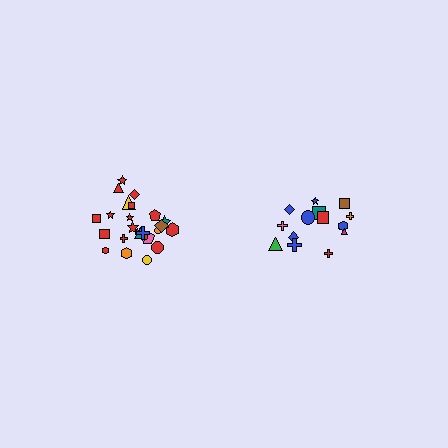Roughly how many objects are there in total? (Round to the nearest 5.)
Roughly 40 objects in total.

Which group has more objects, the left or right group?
The left group.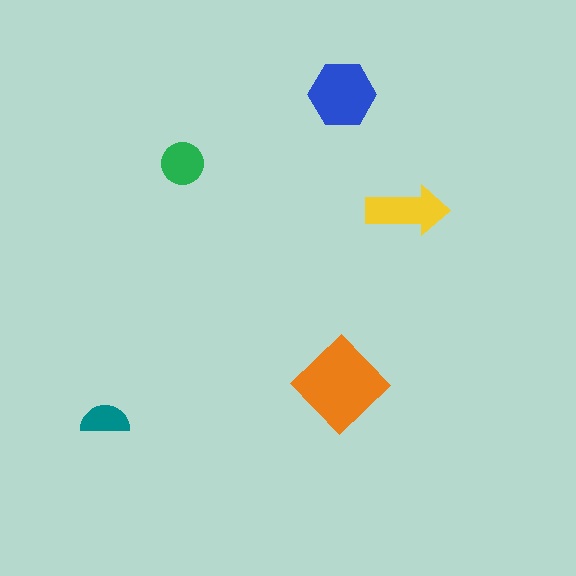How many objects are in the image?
There are 5 objects in the image.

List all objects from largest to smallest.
The orange diamond, the blue hexagon, the yellow arrow, the green circle, the teal semicircle.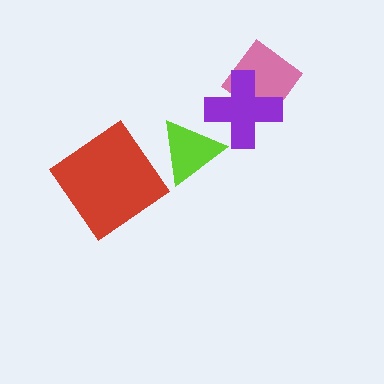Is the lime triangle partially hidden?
Yes, it is partially covered by another shape.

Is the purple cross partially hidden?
No, no other shape covers it.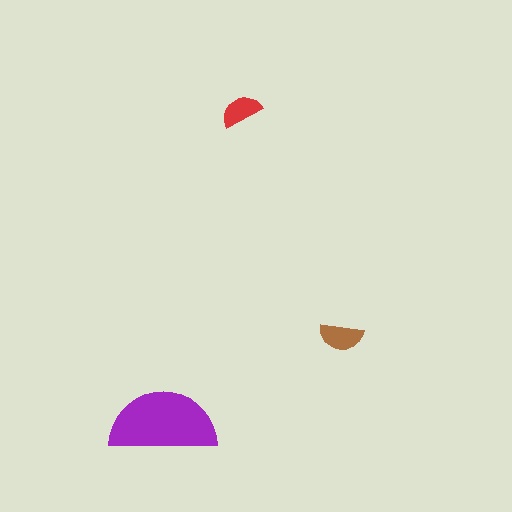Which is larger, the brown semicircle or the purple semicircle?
The purple one.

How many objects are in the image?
There are 3 objects in the image.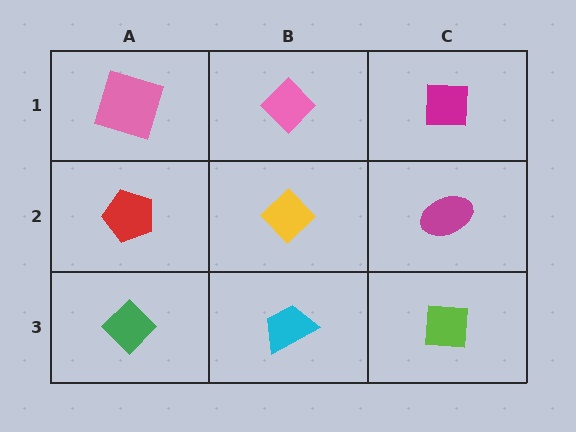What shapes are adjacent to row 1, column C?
A magenta ellipse (row 2, column C), a pink diamond (row 1, column B).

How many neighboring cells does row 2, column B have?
4.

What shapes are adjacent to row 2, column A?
A pink square (row 1, column A), a green diamond (row 3, column A), a yellow diamond (row 2, column B).